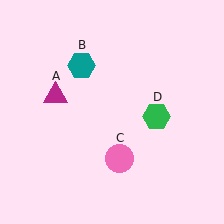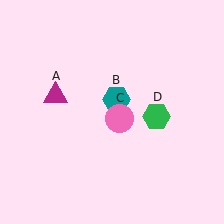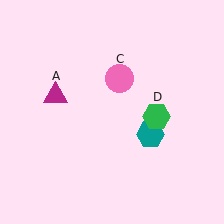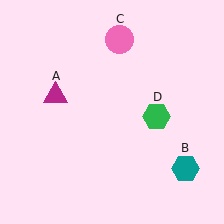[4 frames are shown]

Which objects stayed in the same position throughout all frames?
Magenta triangle (object A) and green hexagon (object D) remained stationary.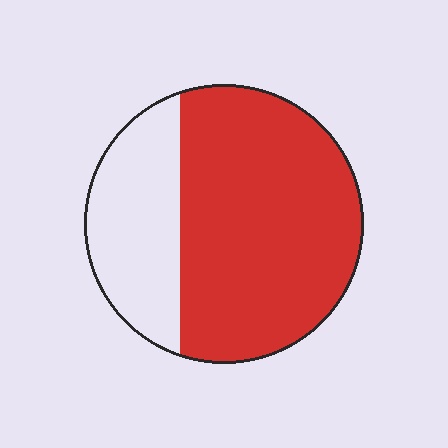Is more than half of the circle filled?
Yes.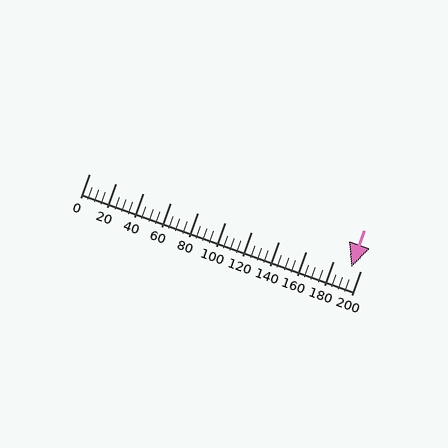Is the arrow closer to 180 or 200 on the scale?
The arrow is closer to 200.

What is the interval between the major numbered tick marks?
The major tick marks are spaced 20 units apart.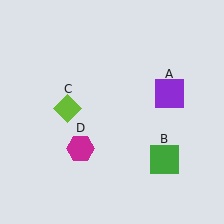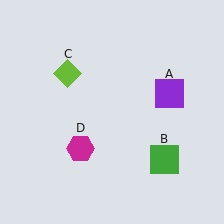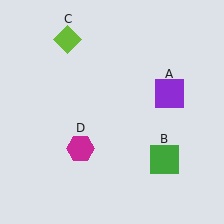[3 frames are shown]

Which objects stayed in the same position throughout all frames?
Purple square (object A) and green square (object B) and magenta hexagon (object D) remained stationary.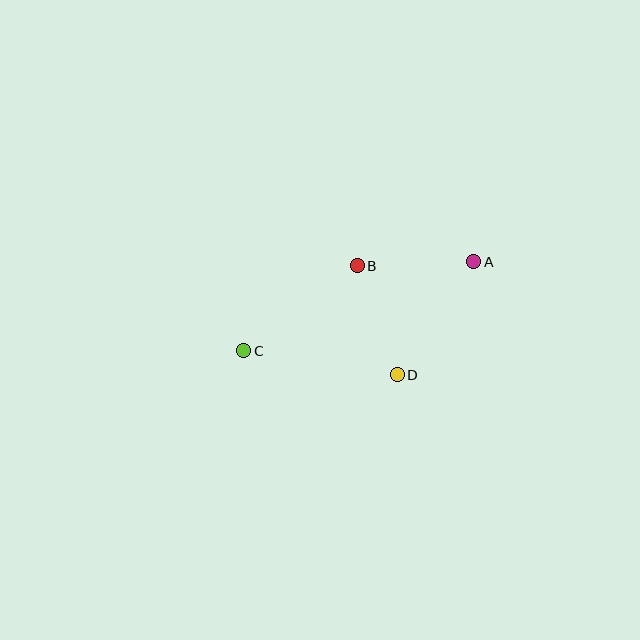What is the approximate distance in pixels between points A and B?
The distance between A and B is approximately 117 pixels.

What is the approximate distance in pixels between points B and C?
The distance between B and C is approximately 142 pixels.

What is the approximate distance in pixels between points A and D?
The distance between A and D is approximately 137 pixels.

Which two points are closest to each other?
Points B and D are closest to each other.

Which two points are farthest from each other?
Points A and C are farthest from each other.